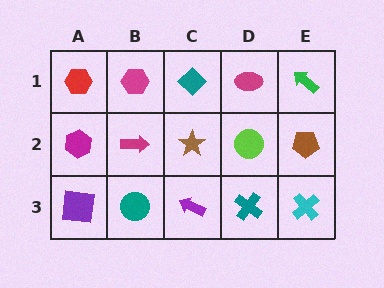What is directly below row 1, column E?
A brown pentagon.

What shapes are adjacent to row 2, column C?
A teal diamond (row 1, column C), a purple arrow (row 3, column C), a magenta arrow (row 2, column B), a lime circle (row 2, column D).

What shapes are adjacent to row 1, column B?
A magenta arrow (row 2, column B), a red hexagon (row 1, column A), a teal diamond (row 1, column C).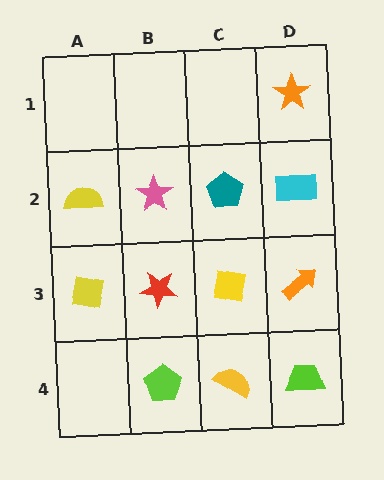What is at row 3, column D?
An orange arrow.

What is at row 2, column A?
A yellow semicircle.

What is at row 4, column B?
A lime pentagon.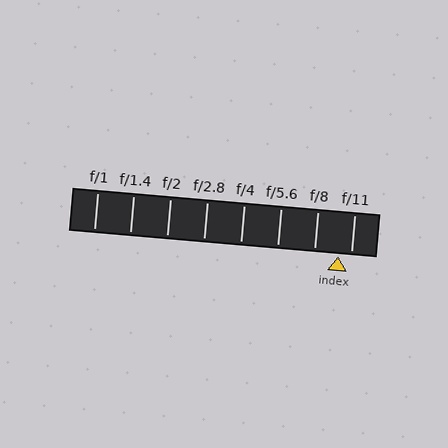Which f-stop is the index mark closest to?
The index mark is closest to f/11.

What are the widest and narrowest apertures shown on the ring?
The widest aperture shown is f/1 and the narrowest is f/11.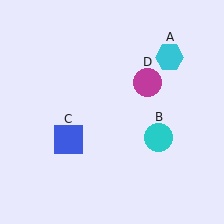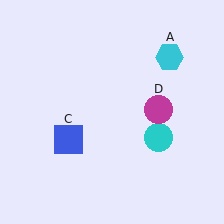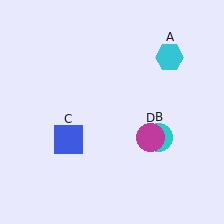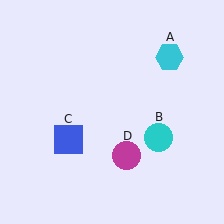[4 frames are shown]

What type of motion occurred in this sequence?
The magenta circle (object D) rotated clockwise around the center of the scene.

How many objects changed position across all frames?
1 object changed position: magenta circle (object D).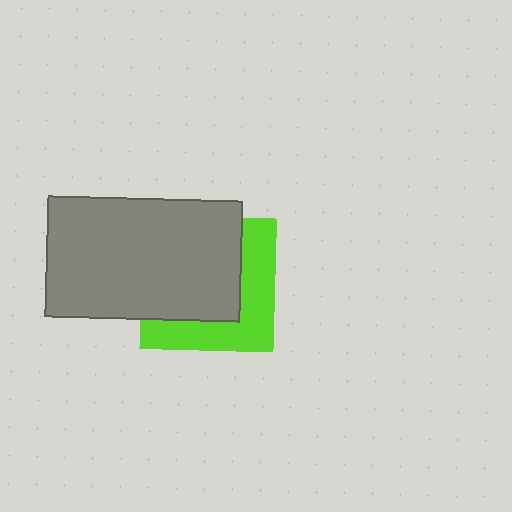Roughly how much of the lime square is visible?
A small part of it is visible (roughly 41%).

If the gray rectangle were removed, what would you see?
You would see the complete lime square.